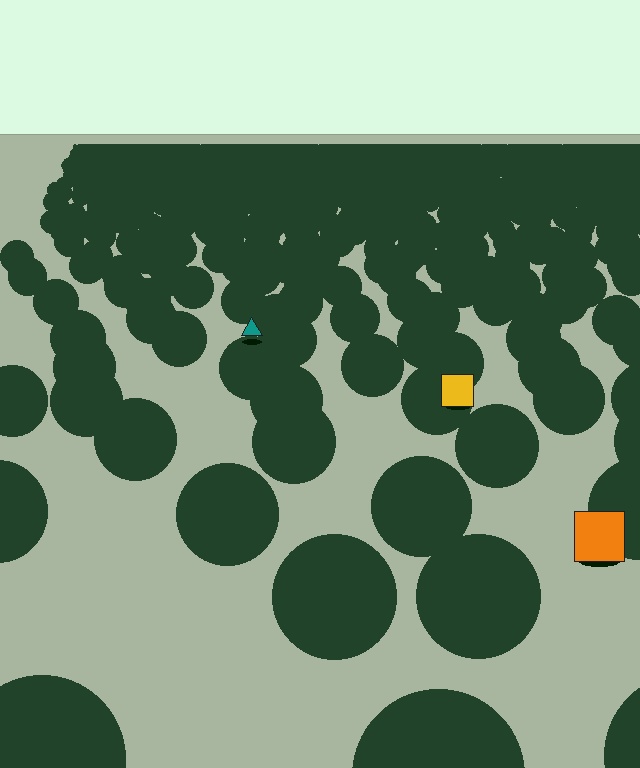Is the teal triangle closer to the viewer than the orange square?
No. The orange square is closer — you can tell from the texture gradient: the ground texture is coarser near it.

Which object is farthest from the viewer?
The teal triangle is farthest from the viewer. It appears smaller and the ground texture around it is denser.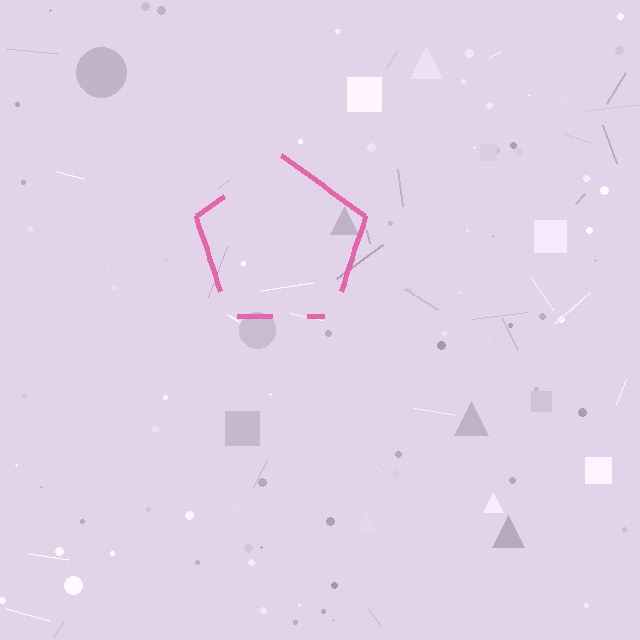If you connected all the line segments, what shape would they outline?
They would outline a pentagon.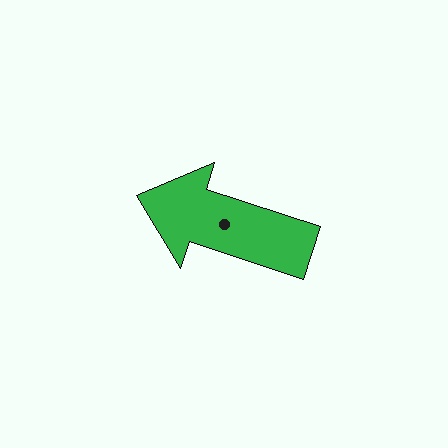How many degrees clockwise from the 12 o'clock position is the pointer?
Approximately 288 degrees.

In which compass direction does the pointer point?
West.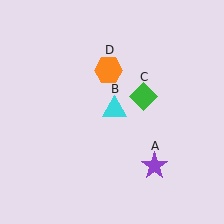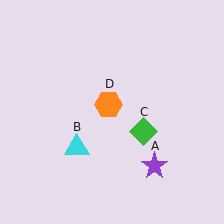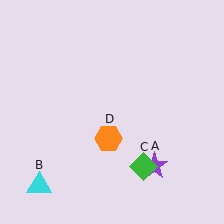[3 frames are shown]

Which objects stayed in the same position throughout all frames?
Purple star (object A) remained stationary.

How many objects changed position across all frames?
3 objects changed position: cyan triangle (object B), green diamond (object C), orange hexagon (object D).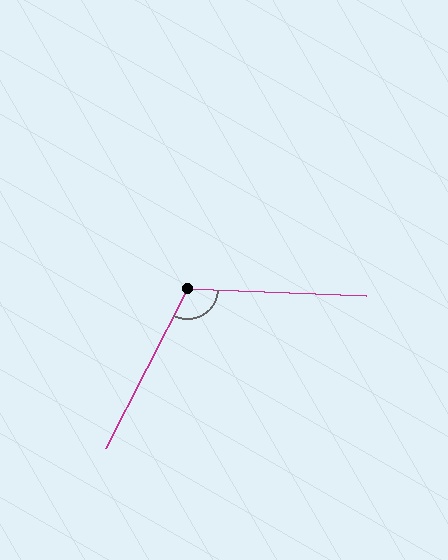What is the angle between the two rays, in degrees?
Approximately 115 degrees.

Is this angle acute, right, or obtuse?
It is obtuse.